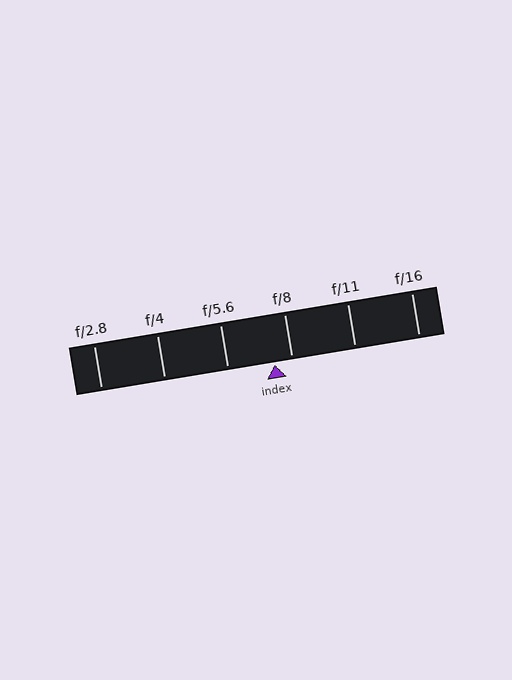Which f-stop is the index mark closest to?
The index mark is closest to f/8.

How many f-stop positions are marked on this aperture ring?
There are 6 f-stop positions marked.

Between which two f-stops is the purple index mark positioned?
The index mark is between f/5.6 and f/8.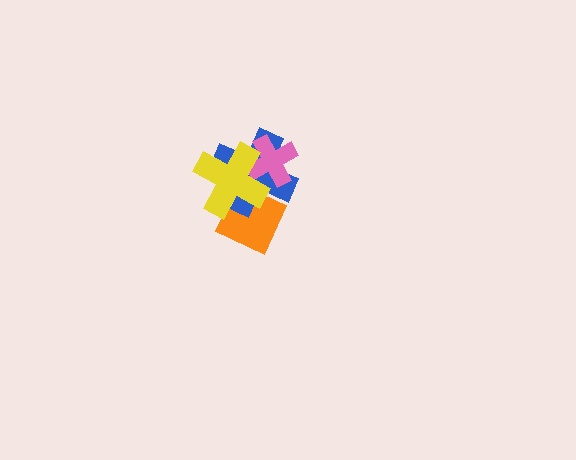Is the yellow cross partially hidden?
No, no other shape covers it.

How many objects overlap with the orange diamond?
2 objects overlap with the orange diamond.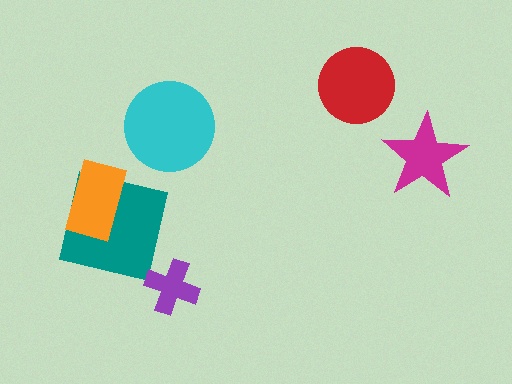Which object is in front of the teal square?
The orange rectangle is in front of the teal square.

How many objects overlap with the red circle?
0 objects overlap with the red circle.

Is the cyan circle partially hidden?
No, no other shape covers it.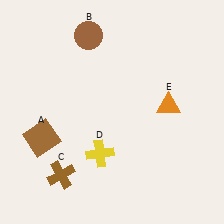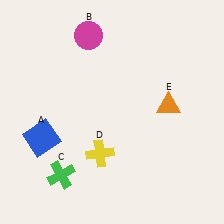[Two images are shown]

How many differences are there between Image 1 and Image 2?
There are 3 differences between the two images.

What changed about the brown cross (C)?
In Image 1, C is brown. In Image 2, it changed to green.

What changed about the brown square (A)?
In Image 1, A is brown. In Image 2, it changed to blue.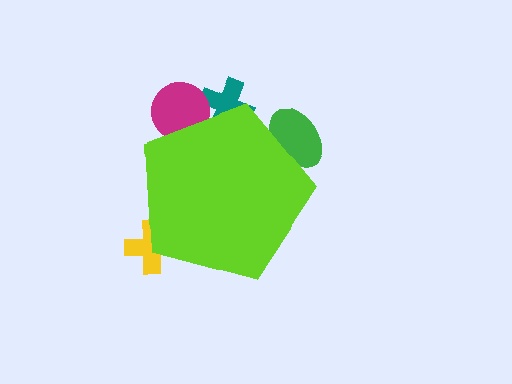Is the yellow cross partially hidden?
Yes, the yellow cross is partially hidden behind the lime pentagon.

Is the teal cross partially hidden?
Yes, the teal cross is partially hidden behind the lime pentagon.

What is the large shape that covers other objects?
A lime pentagon.